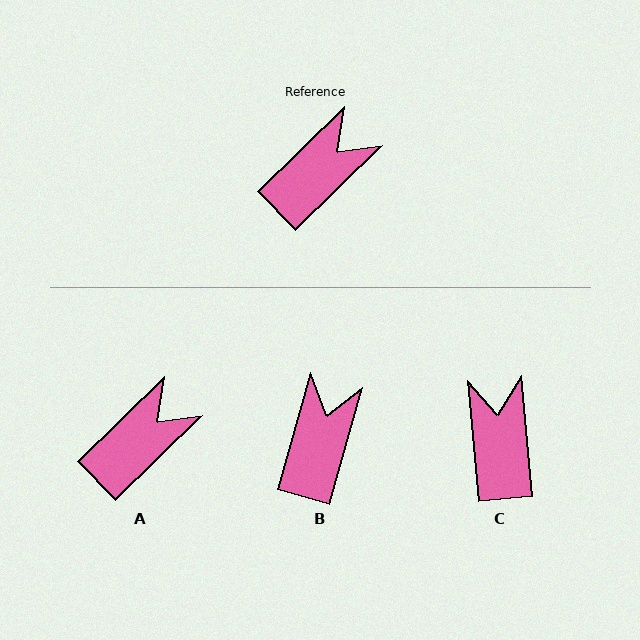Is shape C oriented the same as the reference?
No, it is off by about 51 degrees.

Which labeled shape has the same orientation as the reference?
A.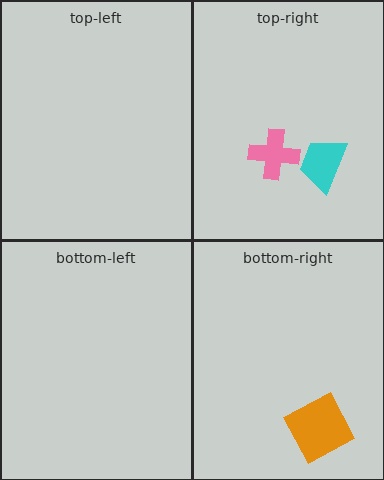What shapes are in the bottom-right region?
The orange square.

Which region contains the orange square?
The bottom-right region.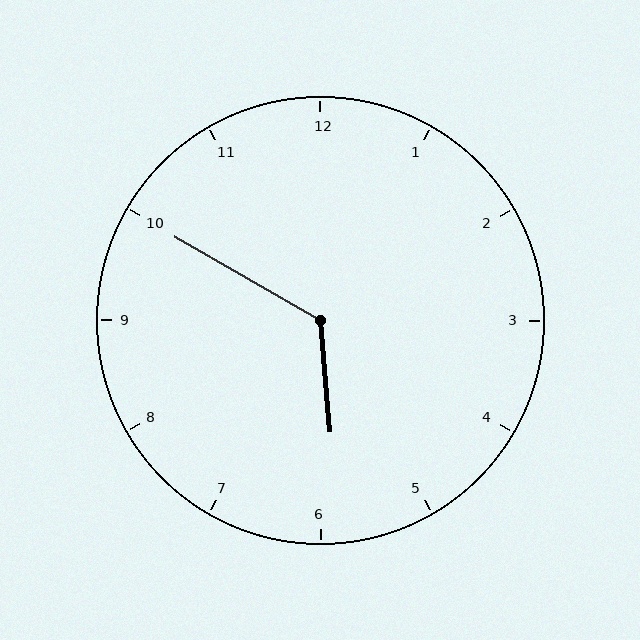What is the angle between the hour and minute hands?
Approximately 125 degrees.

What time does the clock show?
5:50.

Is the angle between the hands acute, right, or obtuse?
It is obtuse.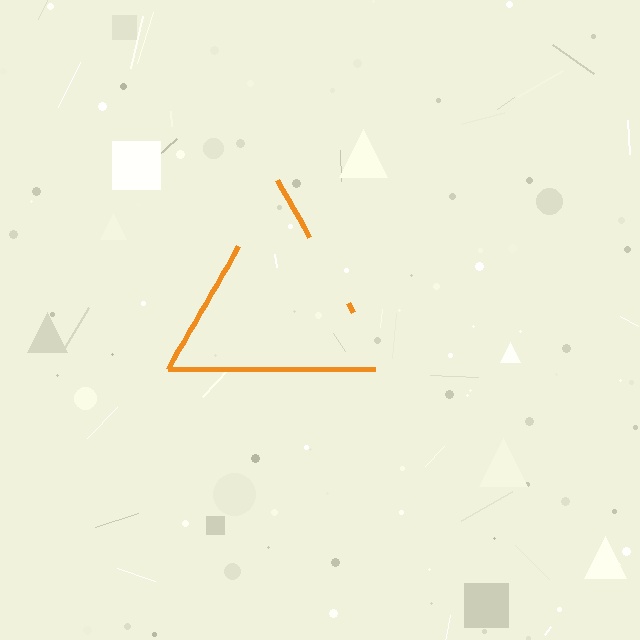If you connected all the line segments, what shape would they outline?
They would outline a triangle.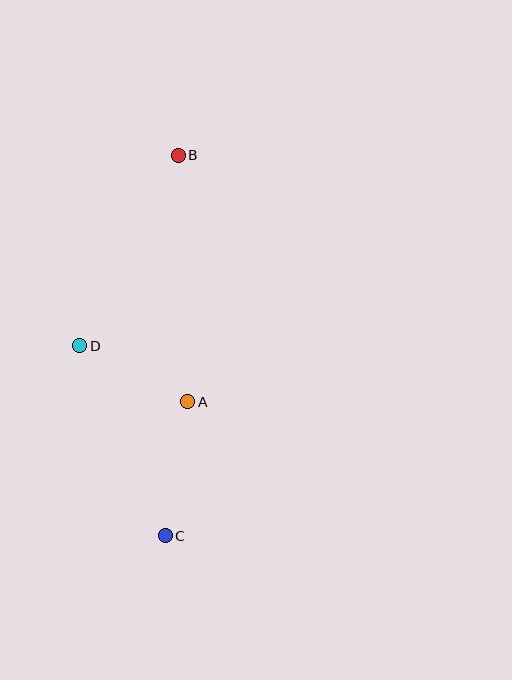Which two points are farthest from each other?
Points B and C are farthest from each other.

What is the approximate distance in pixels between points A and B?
The distance between A and B is approximately 247 pixels.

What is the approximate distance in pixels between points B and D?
The distance between B and D is approximately 215 pixels.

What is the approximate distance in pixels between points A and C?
The distance between A and C is approximately 136 pixels.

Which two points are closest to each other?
Points A and D are closest to each other.